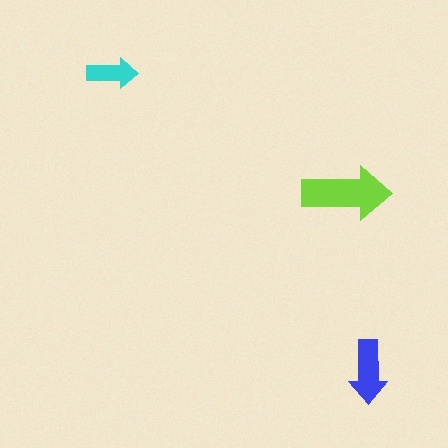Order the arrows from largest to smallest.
the lime one, the blue one, the cyan one.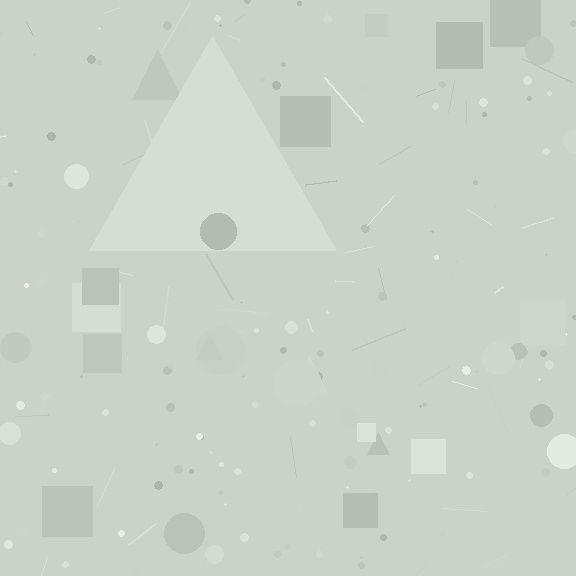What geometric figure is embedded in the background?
A triangle is embedded in the background.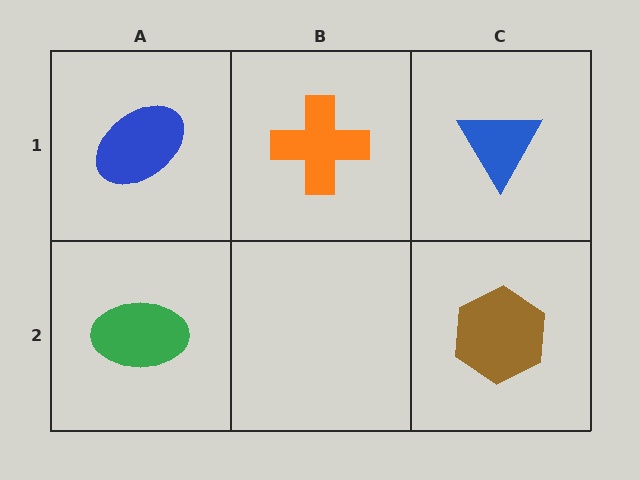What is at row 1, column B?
An orange cross.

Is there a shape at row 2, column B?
No, that cell is empty.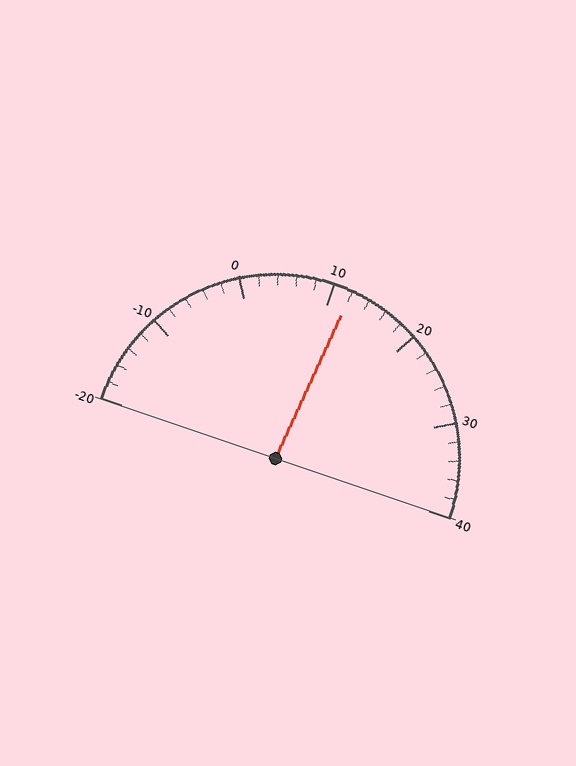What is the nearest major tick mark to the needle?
The nearest major tick mark is 10.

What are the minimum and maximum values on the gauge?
The gauge ranges from -20 to 40.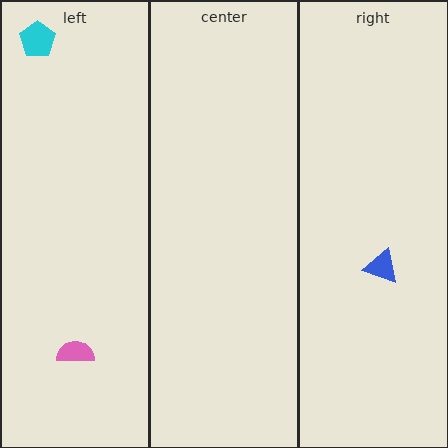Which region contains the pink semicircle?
The left region.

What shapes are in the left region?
The pink semicircle, the cyan pentagon.